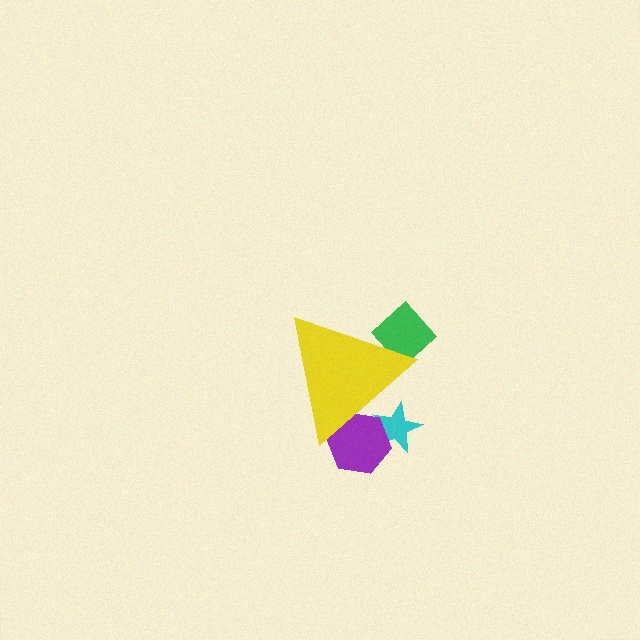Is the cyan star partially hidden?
Yes, the cyan star is partially hidden behind the yellow triangle.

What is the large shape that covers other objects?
A yellow triangle.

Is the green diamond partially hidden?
Yes, the green diamond is partially hidden behind the yellow triangle.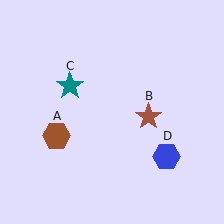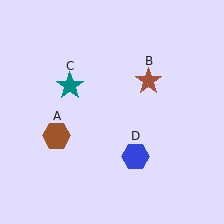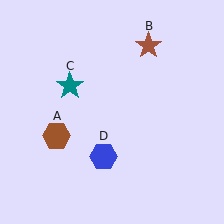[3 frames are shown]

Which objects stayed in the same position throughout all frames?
Brown hexagon (object A) and teal star (object C) remained stationary.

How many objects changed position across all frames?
2 objects changed position: brown star (object B), blue hexagon (object D).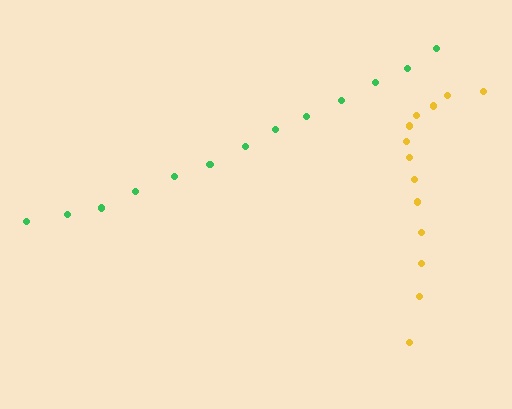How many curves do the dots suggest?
There are 2 distinct paths.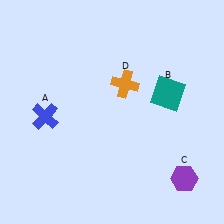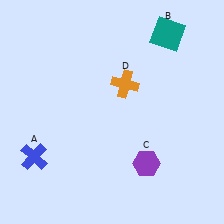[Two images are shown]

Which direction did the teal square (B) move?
The teal square (B) moved up.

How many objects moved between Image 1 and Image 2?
3 objects moved between the two images.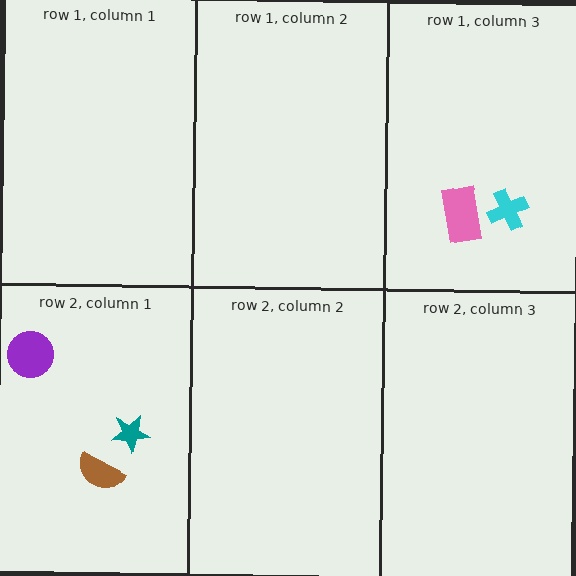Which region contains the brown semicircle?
The row 2, column 1 region.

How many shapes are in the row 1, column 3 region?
2.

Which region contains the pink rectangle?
The row 1, column 3 region.